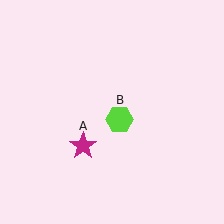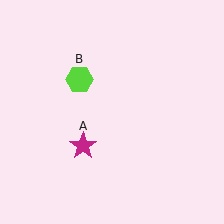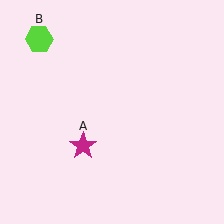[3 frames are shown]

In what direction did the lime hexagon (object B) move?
The lime hexagon (object B) moved up and to the left.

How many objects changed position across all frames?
1 object changed position: lime hexagon (object B).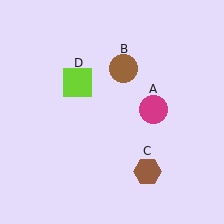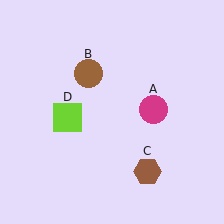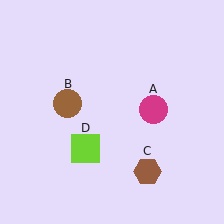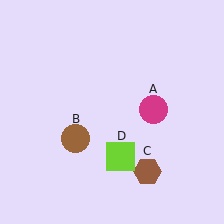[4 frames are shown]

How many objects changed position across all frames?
2 objects changed position: brown circle (object B), lime square (object D).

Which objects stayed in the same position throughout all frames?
Magenta circle (object A) and brown hexagon (object C) remained stationary.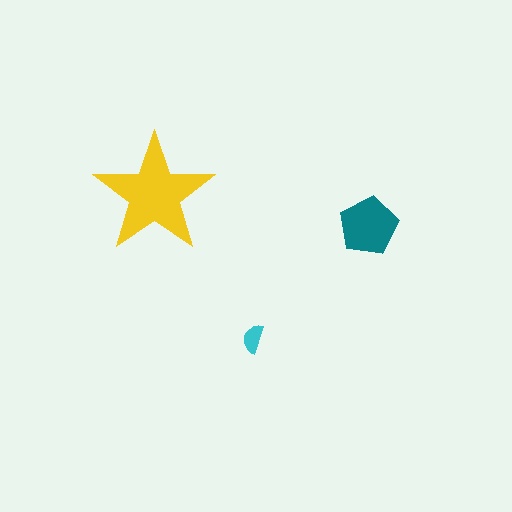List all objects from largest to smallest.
The yellow star, the teal pentagon, the cyan semicircle.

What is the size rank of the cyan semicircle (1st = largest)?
3rd.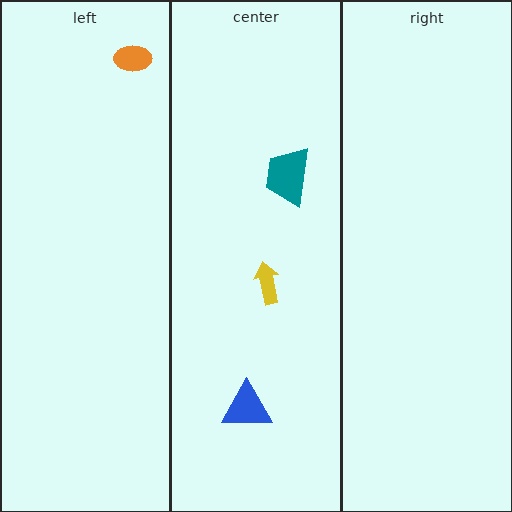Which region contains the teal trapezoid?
The center region.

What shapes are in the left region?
The orange ellipse.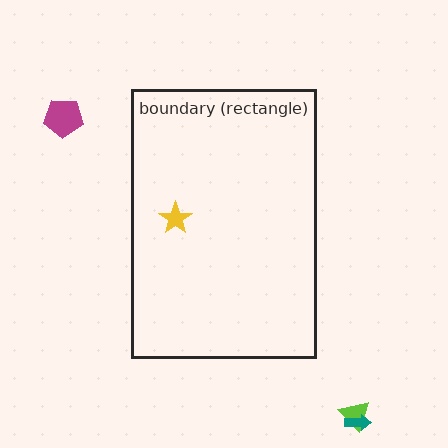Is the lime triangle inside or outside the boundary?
Outside.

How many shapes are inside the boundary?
1 inside, 3 outside.